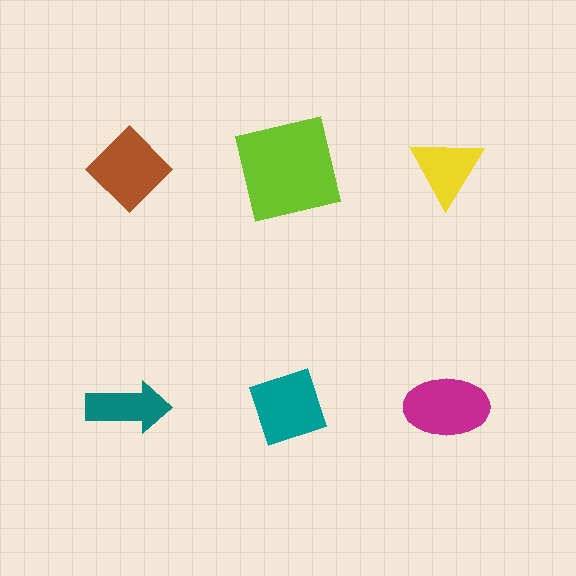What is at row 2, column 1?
A teal arrow.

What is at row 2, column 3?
A magenta ellipse.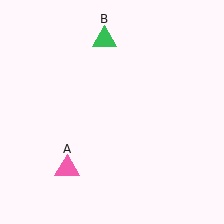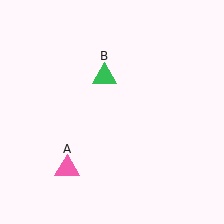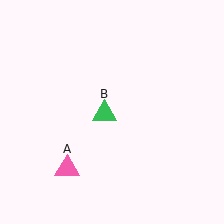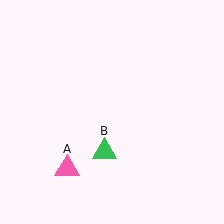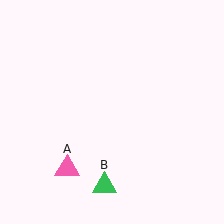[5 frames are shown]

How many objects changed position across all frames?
1 object changed position: green triangle (object B).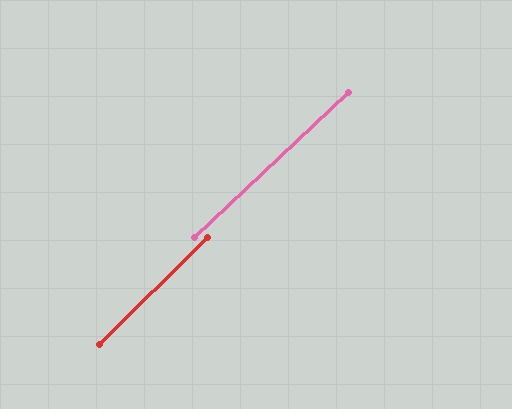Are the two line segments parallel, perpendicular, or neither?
Parallel — their directions differ by only 1.4°.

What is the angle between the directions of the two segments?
Approximately 1 degree.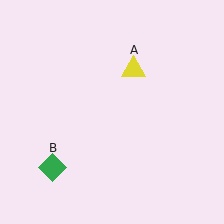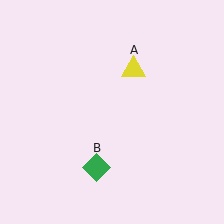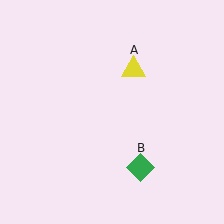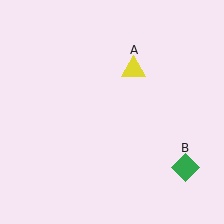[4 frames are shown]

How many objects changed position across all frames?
1 object changed position: green diamond (object B).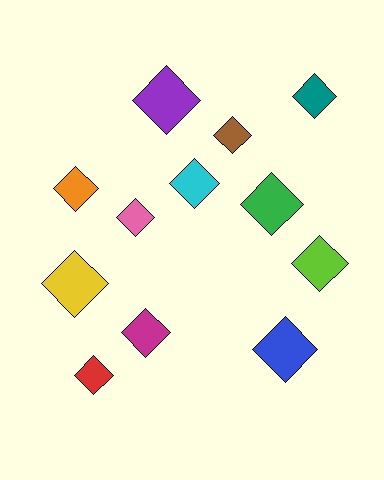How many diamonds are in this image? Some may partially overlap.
There are 12 diamonds.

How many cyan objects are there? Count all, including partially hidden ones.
There is 1 cyan object.